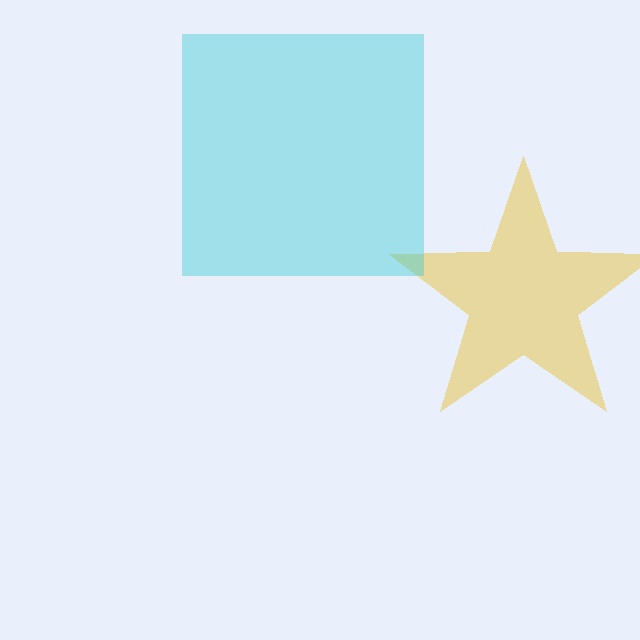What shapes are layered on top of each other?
The layered shapes are: a yellow star, a cyan square.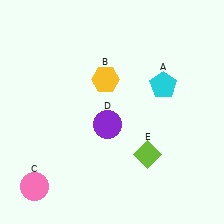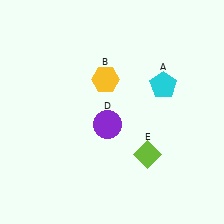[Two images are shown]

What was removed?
The pink circle (C) was removed in Image 2.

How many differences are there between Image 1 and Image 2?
There is 1 difference between the two images.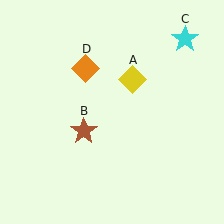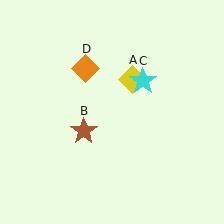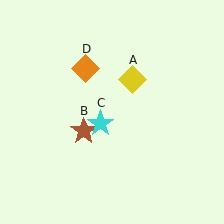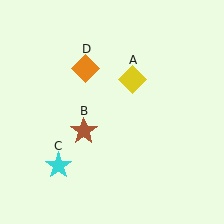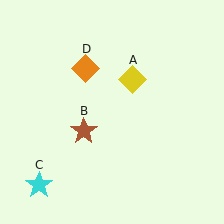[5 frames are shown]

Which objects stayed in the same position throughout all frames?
Yellow diamond (object A) and brown star (object B) and orange diamond (object D) remained stationary.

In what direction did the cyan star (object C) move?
The cyan star (object C) moved down and to the left.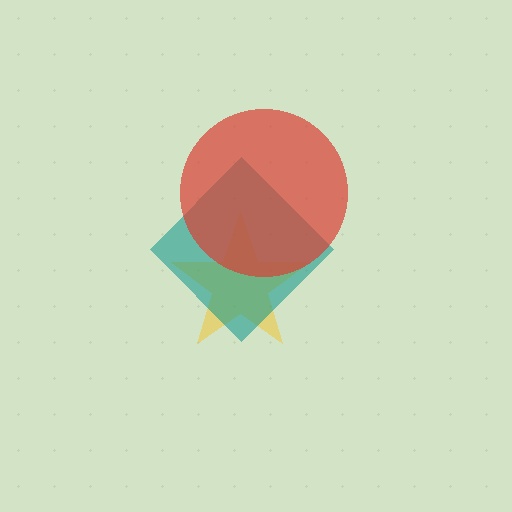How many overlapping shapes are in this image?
There are 3 overlapping shapes in the image.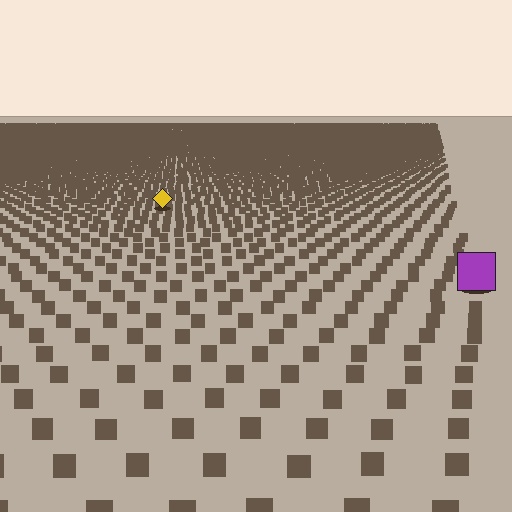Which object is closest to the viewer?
The purple square is closest. The texture marks near it are larger and more spread out.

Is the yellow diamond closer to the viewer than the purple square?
No. The purple square is closer — you can tell from the texture gradient: the ground texture is coarser near it.